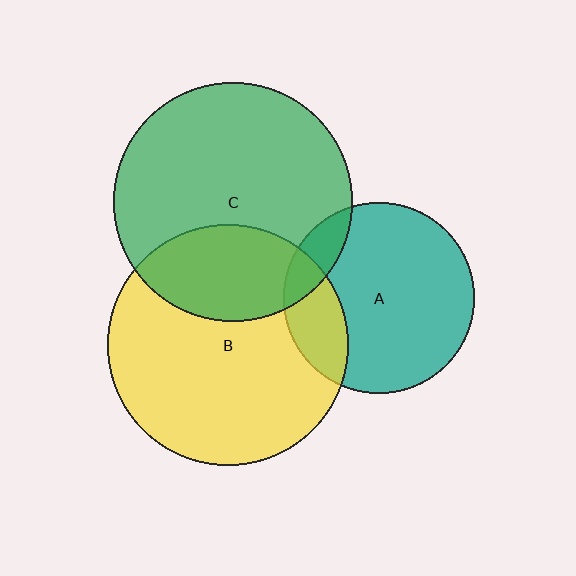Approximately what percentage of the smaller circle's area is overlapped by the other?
Approximately 20%.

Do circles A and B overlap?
Yes.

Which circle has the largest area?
Circle B (yellow).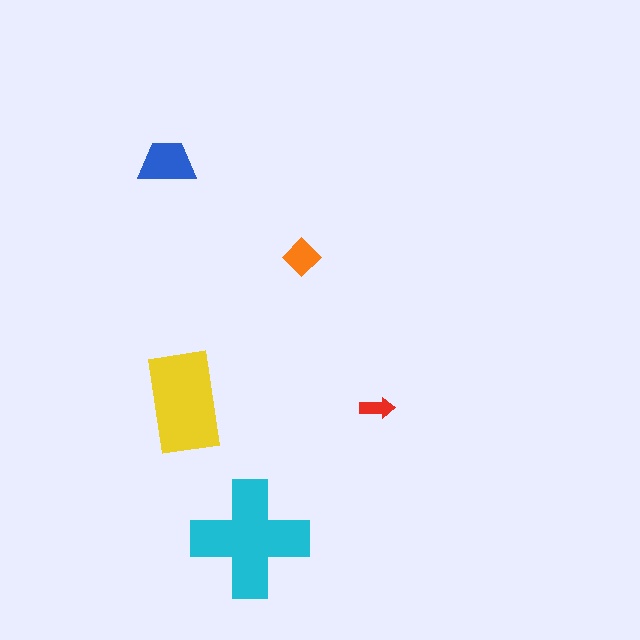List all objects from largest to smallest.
The cyan cross, the yellow rectangle, the blue trapezoid, the orange diamond, the red arrow.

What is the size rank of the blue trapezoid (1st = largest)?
3rd.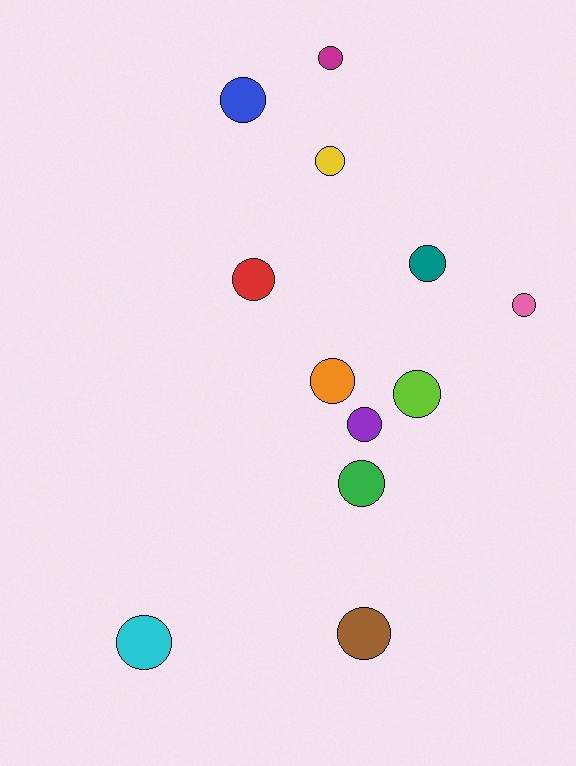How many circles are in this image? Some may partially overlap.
There are 12 circles.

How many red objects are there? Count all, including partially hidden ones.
There is 1 red object.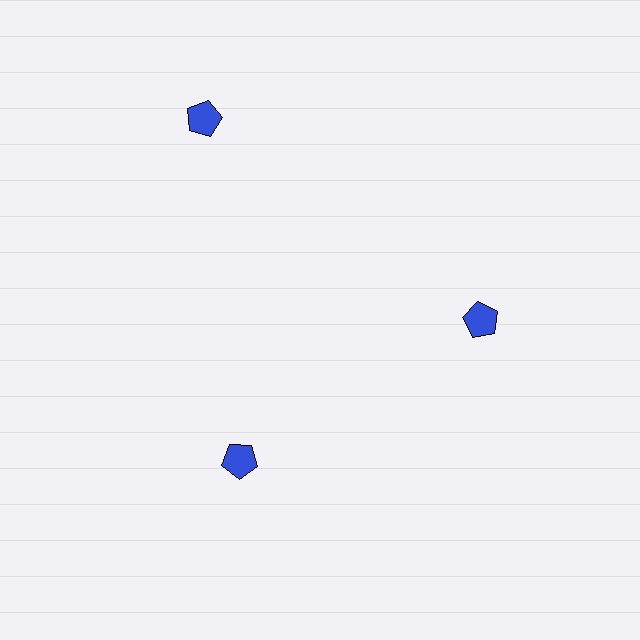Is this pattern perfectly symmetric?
No. The 3 blue pentagons are arranged in a ring, but one element near the 11 o'clock position is pushed outward from the center, breaking the 3-fold rotational symmetry.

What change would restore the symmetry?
The symmetry would be restored by moving it inward, back onto the ring so that all 3 pentagons sit at equal angles and equal distance from the center.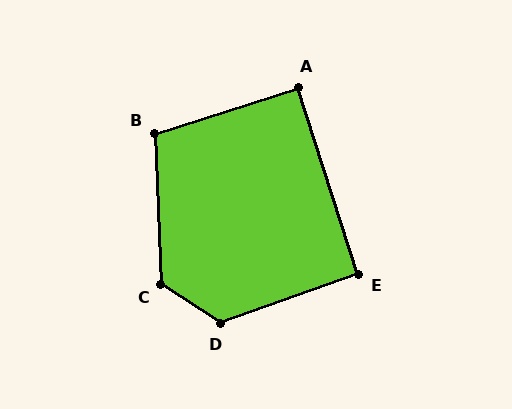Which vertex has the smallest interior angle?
A, at approximately 90 degrees.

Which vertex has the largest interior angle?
D, at approximately 127 degrees.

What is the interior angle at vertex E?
Approximately 92 degrees (approximately right).